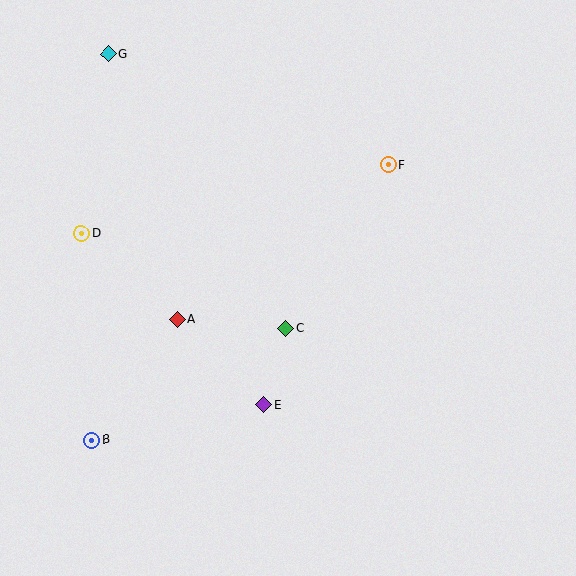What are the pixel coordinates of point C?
Point C is at (286, 328).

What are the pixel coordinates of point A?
Point A is at (178, 319).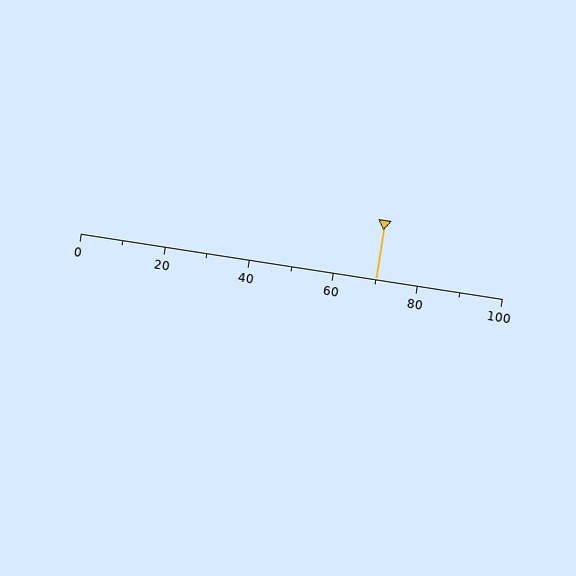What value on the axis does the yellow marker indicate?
The marker indicates approximately 70.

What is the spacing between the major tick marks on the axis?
The major ticks are spaced 20 apart.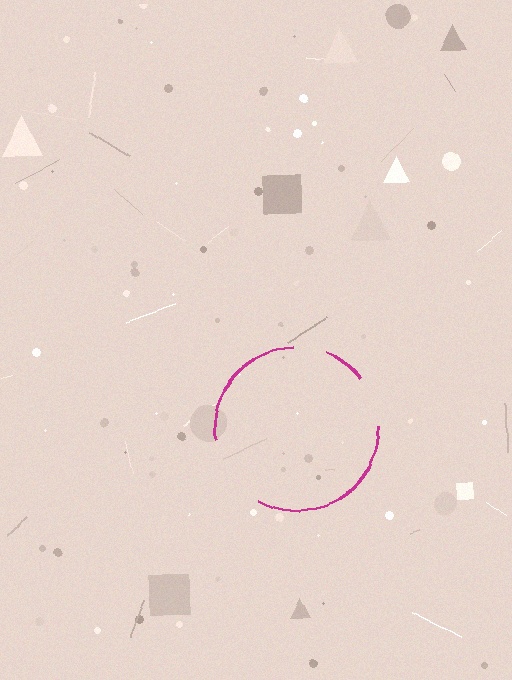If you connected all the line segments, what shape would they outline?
They would outline a circle.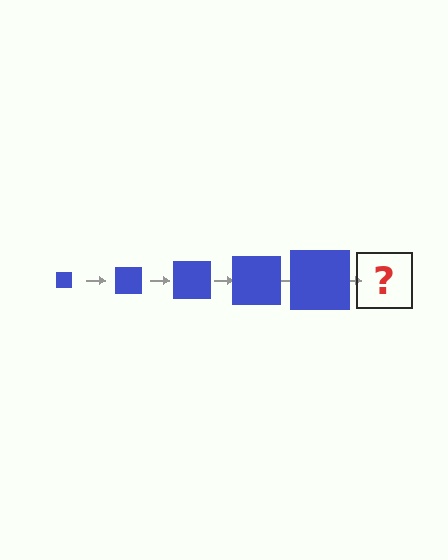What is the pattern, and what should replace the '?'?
The pattern is that the square gets progressively larger each step. The '?' should be a blue square, larger than the previous one.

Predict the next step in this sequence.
The next step is a blue square, larger than the previous one.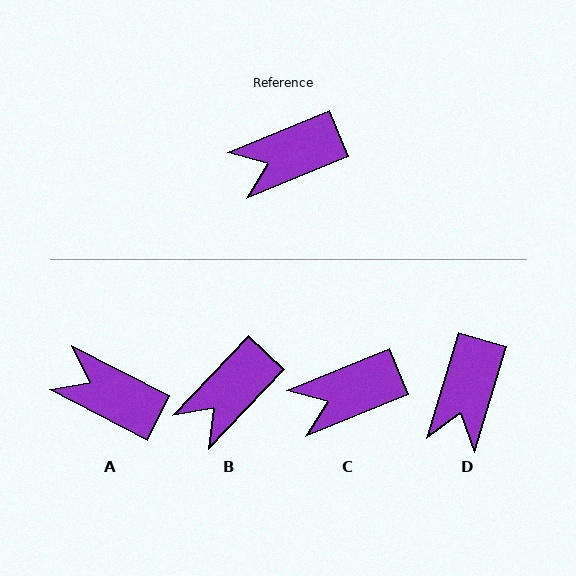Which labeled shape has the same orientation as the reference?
C.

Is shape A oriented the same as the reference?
No, it is off by about 50 degrees.